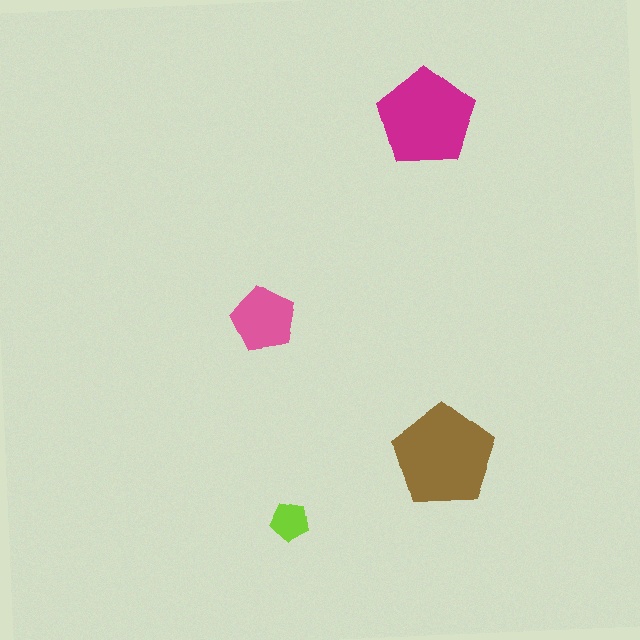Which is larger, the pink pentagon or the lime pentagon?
The pink one.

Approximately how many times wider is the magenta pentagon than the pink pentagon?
About 1.5 times wider.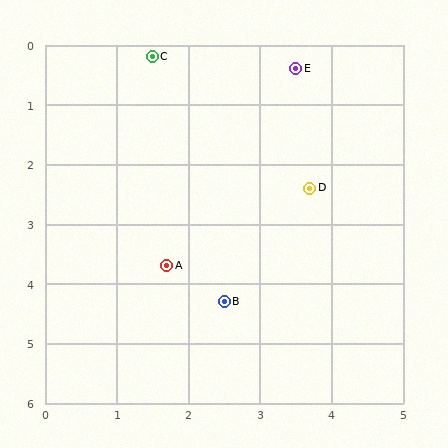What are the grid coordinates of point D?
Point D is at approximately (3.7, 2.4).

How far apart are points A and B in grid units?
Points A and B are about 1.0 grid units apart.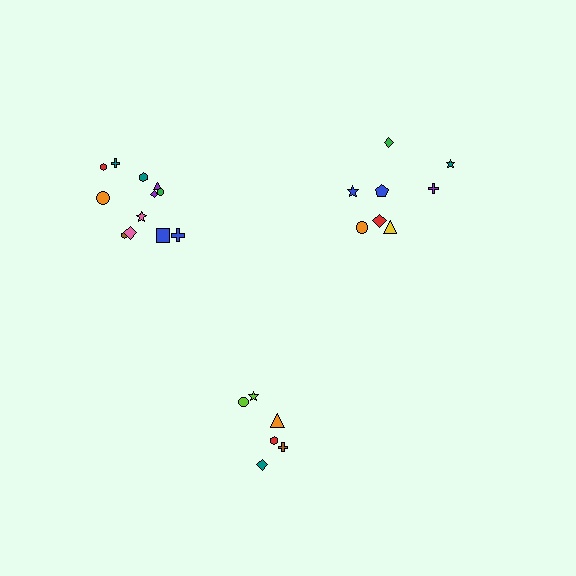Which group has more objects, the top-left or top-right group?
The top-left group.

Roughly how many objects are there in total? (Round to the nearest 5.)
Roughly 25 objects in total.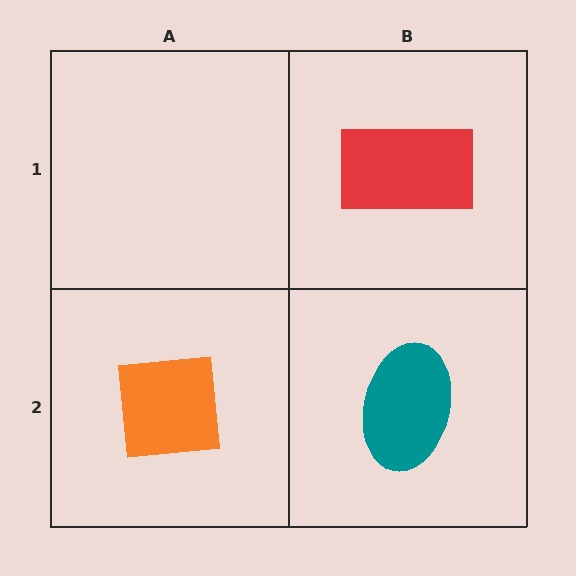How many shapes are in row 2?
2 shapes.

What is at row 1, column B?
A red rectangle.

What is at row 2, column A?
An orange square.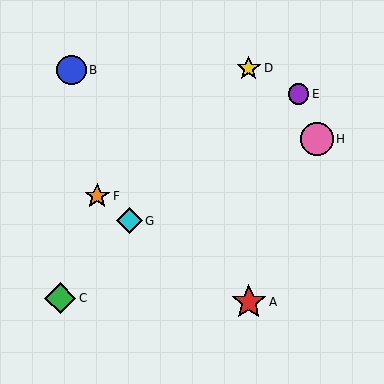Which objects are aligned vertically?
Objects A, D are aligned vertically.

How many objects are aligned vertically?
2 objects (A, D) are aligned vertically.